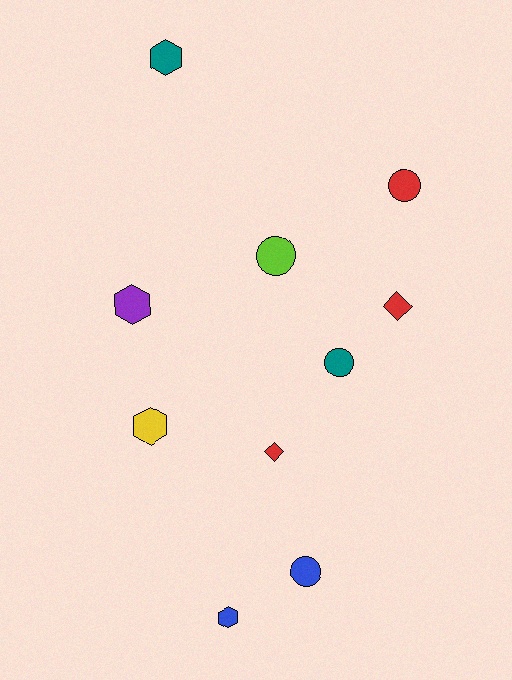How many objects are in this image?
There are 10 objects.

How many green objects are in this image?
There are no green objects.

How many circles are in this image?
There are 4 circles.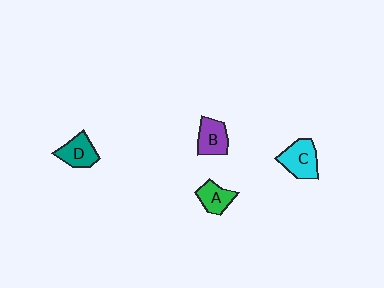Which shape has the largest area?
Shape C (cyan).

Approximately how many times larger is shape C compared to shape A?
Approximately 1.4 times.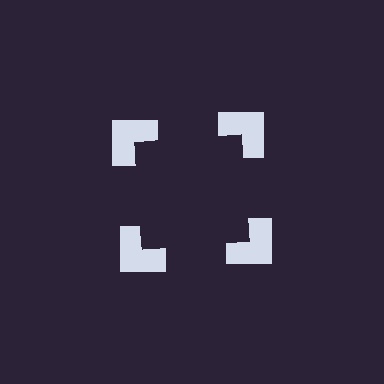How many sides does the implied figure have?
4 sides.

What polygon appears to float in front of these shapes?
An illusory square — its edges are inferred from the aligned wedge cuts in the notched squares, not physically drawn.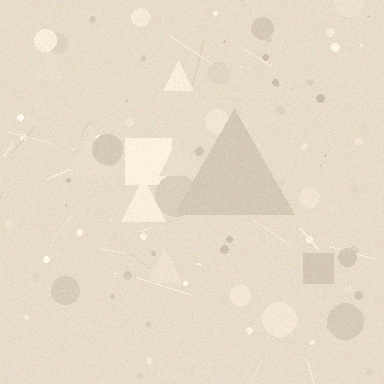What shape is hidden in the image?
A triangle is hidden in the image.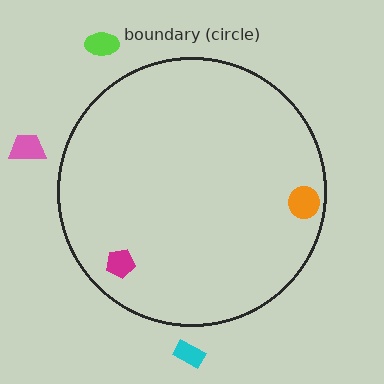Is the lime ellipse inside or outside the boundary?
Outside.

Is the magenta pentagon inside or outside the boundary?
Inside.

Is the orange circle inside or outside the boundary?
Inside.